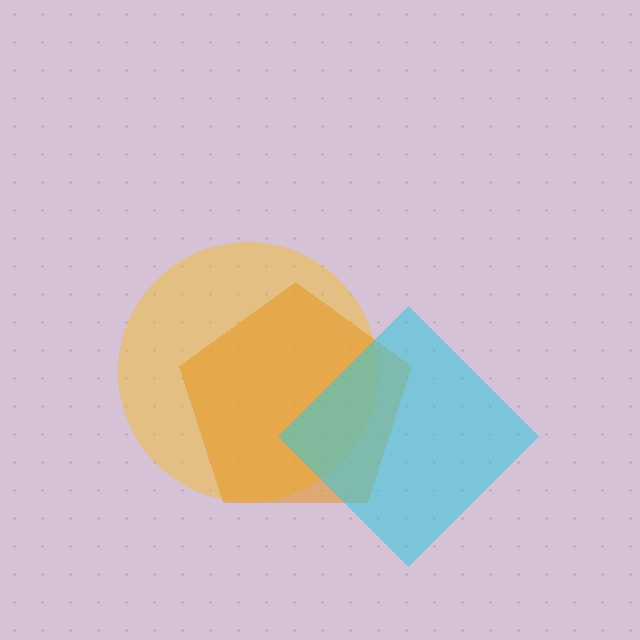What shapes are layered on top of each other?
The layered shapes are: a yellow circle, an orange pentagon, a cyan diamond.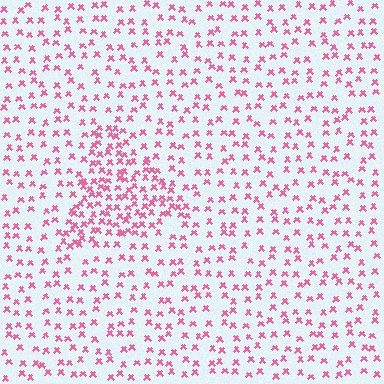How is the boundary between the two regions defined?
The boundary is defined by a change in element density (approximately 2.1x ratio). All elements are the same color, size, and shape.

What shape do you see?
I see a triangle.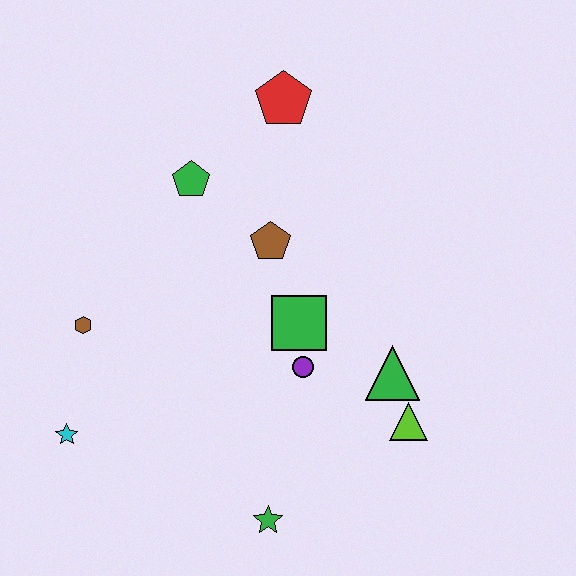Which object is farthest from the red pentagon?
The green star is farthest from the red pentagon.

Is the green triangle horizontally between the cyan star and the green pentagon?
No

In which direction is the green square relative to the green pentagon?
The green square is below the green pentagon.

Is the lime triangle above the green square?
No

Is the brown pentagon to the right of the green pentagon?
Yes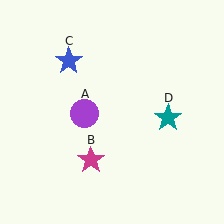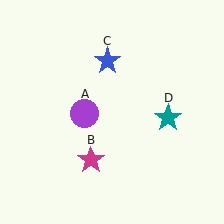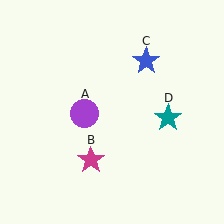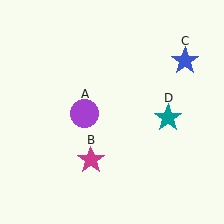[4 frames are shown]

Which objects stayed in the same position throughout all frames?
Purple circle (object A) and magenta star (object B) and teal star (object D) remained stationary.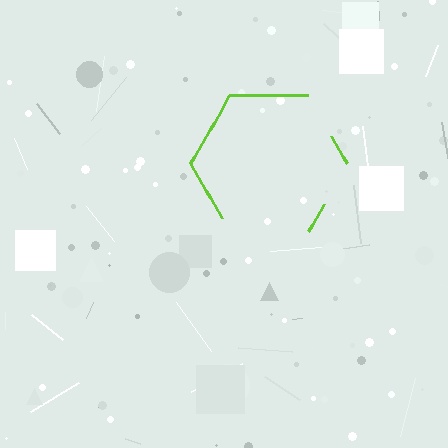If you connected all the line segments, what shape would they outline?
They would outline a hexagon.